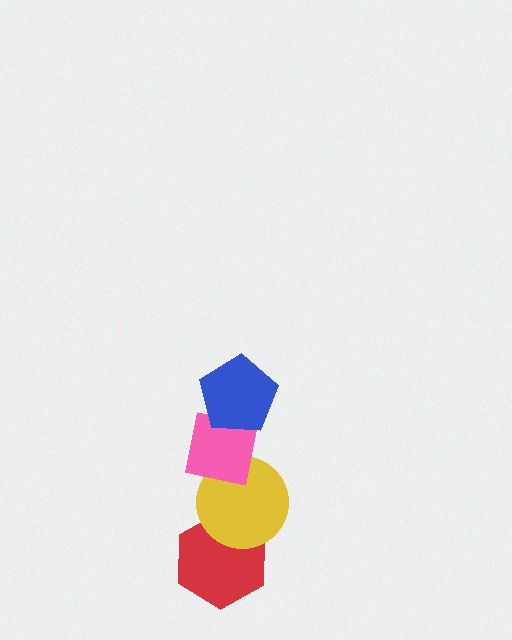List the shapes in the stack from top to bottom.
From top to bottom: the blue pentagon, the pink square, the yellow circle, the red hexagon.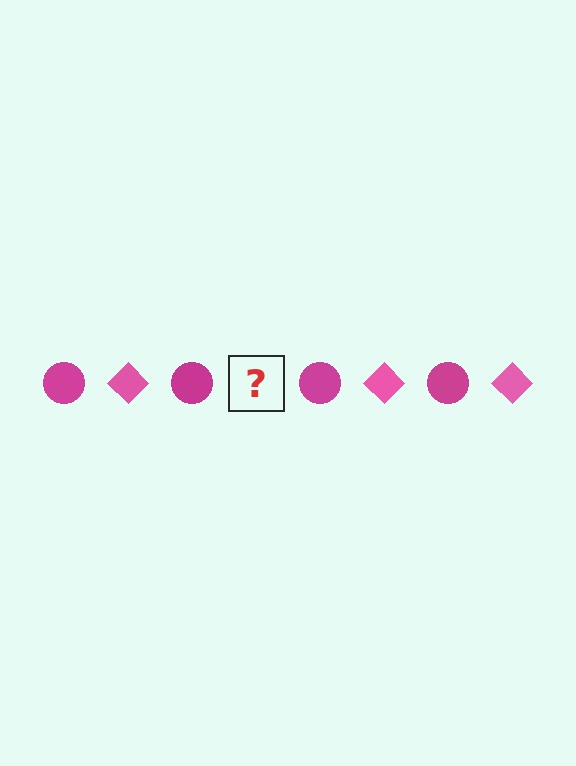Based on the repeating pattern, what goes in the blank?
The blank should be a pink diamond.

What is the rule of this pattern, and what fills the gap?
The rule is that the pattern alternates between magenta circle and pink diamond. The gap should be filled with a pink diamond.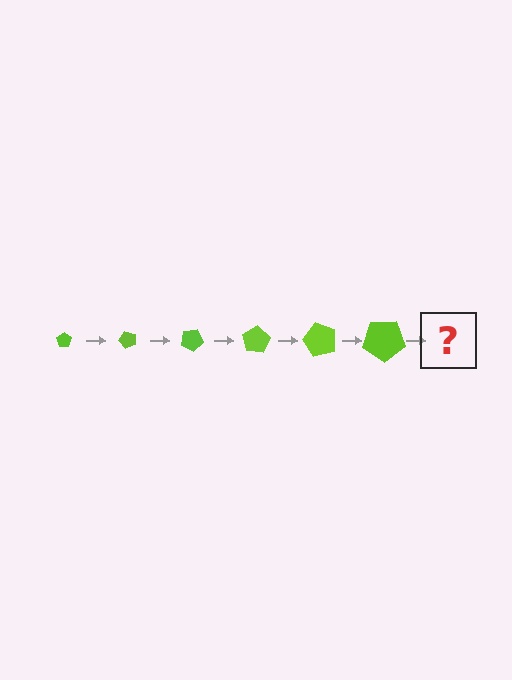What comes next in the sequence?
The next element should be a pentagon, larger than the previous one and rotated 300 degrees from the start.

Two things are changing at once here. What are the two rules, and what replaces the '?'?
The two rules are that the pentagon grows larger each step and it rotates 50 degrees each step. The '?' should be a pentagon, larger than the previous one and rotated 300 degrees from the start.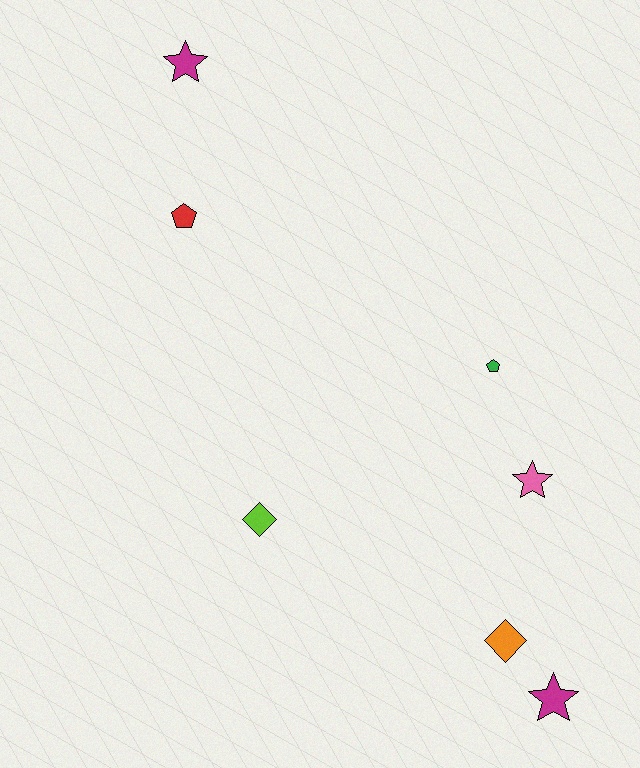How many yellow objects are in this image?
There are no yellow objects.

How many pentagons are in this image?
There are 2 pentagons.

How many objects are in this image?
There are 7 objects.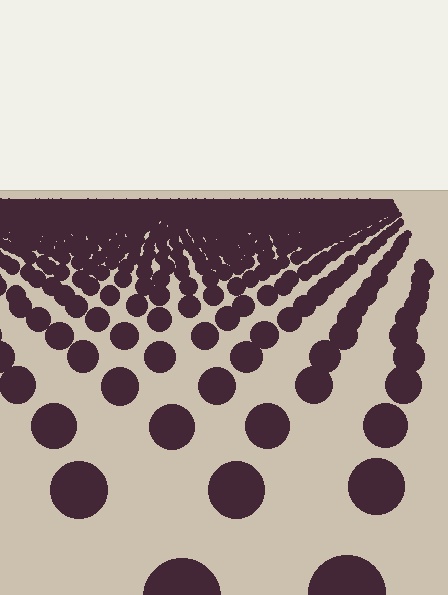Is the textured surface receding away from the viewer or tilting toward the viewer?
The surface is receding away from the viewer. Texture elements get smaller and denser toward the top.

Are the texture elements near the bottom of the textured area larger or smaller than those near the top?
Larger. Near the bottom, elements are closer to the viewer and appear at a bigger on-screen size.